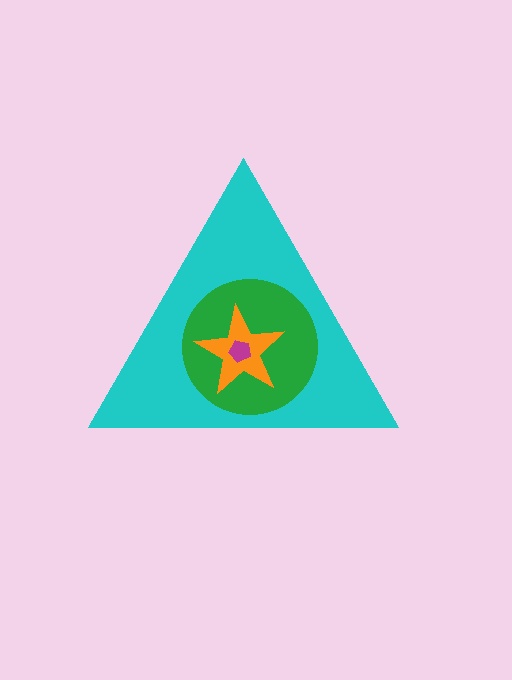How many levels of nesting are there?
4.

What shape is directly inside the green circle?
The orange star.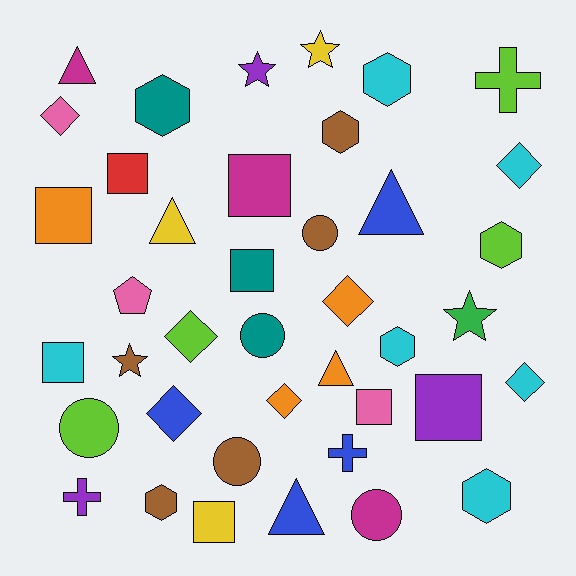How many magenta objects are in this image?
There are 3 magenta objects.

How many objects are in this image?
There are 40 objects.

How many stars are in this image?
There are 4 stars.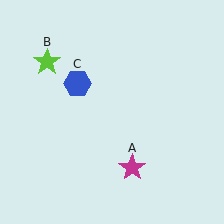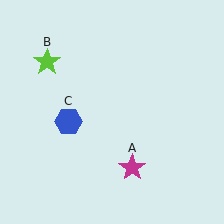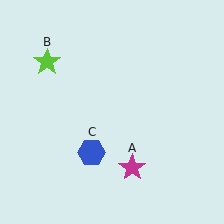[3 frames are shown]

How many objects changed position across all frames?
1 object changed position: blue hexagon (object C).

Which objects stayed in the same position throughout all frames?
Magenta star (object A) and lime star (object B) remained stationary.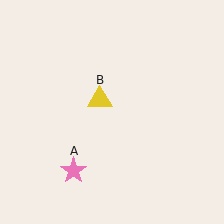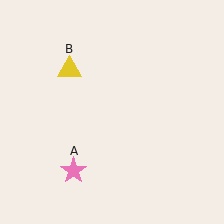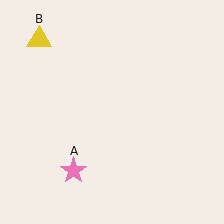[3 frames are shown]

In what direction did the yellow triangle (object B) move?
The yellow triangle (object B) moved up and to the left.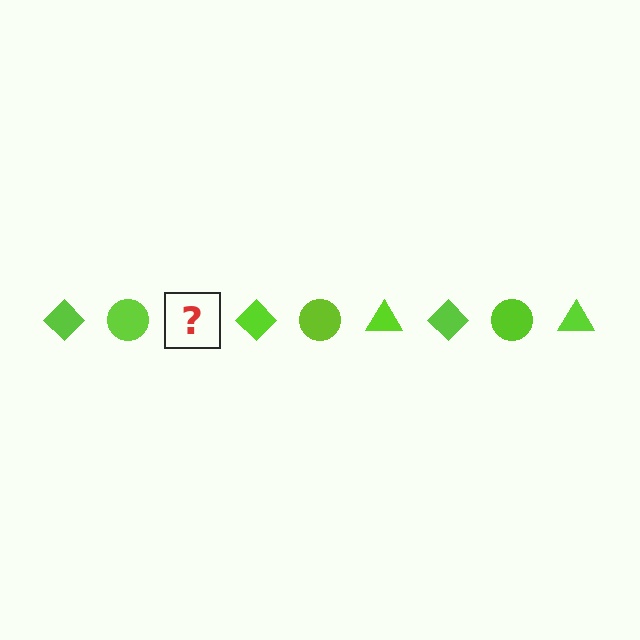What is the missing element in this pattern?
The missing element is a lime triangle.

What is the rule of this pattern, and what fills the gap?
The rule is that the pattern cycles through diamond, circle, triangle shapes in lime. The gap should be filled with a lime triangle.